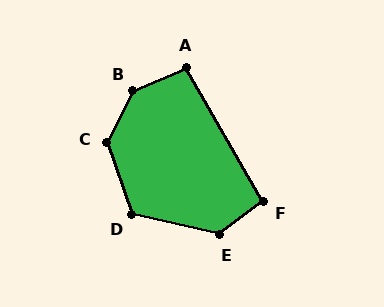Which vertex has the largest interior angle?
B, at approximately 141 degrees.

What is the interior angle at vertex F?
Approximately 98 degrees (obtuse).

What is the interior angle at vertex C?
Approximately 134 degrees (obtuse).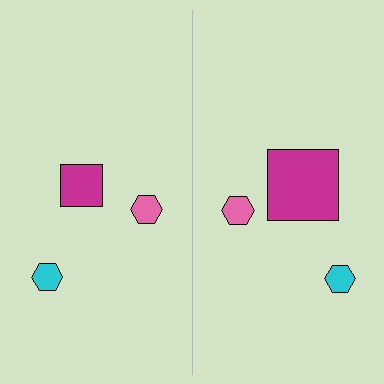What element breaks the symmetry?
The magenta square on the right side has a different size than its mirror counterpart.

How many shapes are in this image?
There are 6 shapes in this image.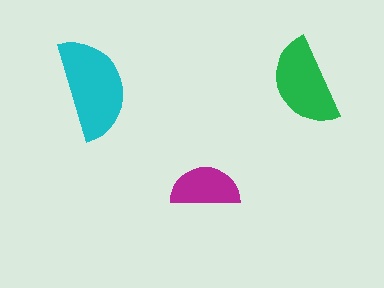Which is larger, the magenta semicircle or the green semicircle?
The green one.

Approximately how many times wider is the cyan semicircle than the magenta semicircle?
About 1.5 times wider.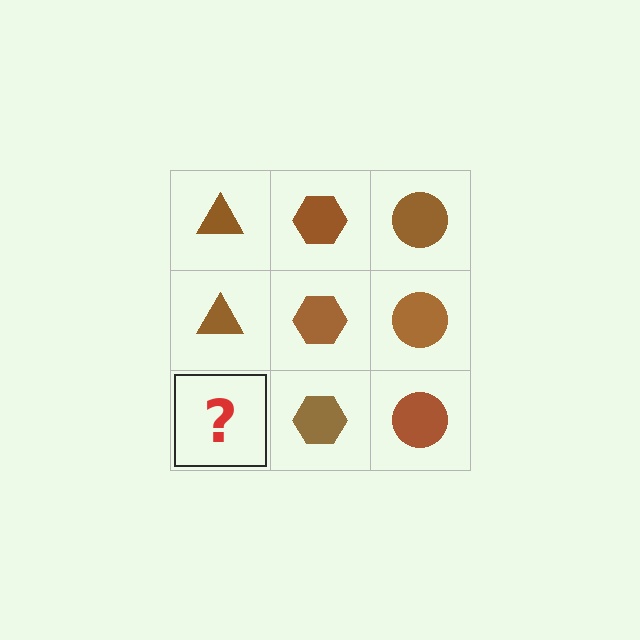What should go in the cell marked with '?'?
The missing cell should contain a brown triangle.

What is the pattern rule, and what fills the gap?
The rule is that each column has a consistent shape. The gap should be filled with a brown triangle.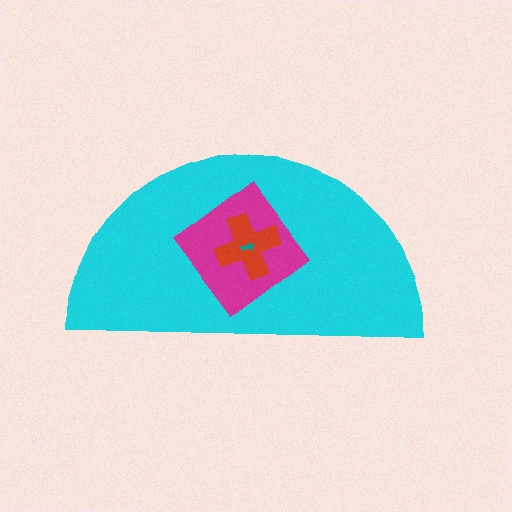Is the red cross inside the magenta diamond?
Yes.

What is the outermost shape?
The cyan semicircle.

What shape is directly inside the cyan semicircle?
The magenta diamond.